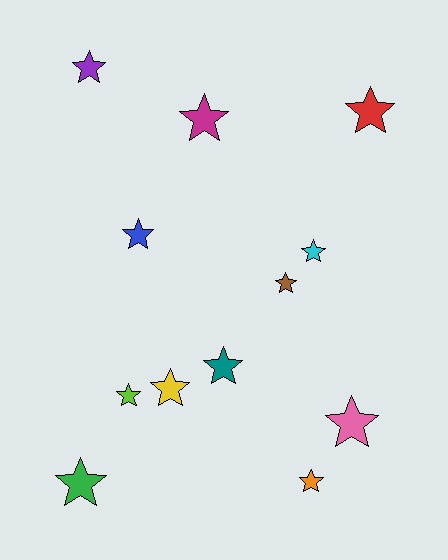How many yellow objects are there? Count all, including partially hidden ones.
There is 1 yellow object.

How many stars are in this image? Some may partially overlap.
There are 12 stars.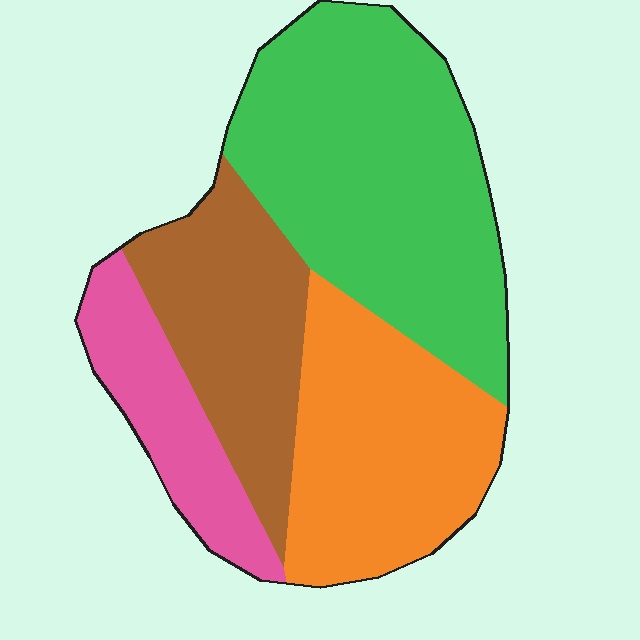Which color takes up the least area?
Pink, at roughly 15%.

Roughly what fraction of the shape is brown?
Brown covers about 20% of the shape.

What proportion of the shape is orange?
Orange covers about 25% of the shape.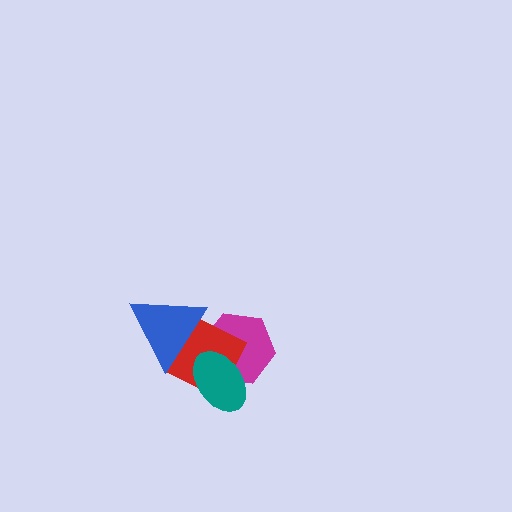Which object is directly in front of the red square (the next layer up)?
The teal ellipse is directly in front of the red square.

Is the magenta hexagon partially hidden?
Yes, it is partially covered by another shape.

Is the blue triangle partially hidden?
No, no other shape covers it.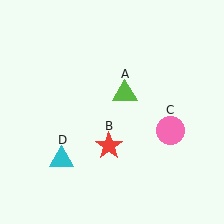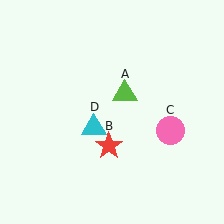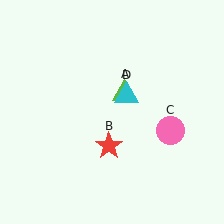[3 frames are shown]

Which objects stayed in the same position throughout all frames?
Lime triangle (object A) and red star (object B) and pink circle (object C) remained stationary.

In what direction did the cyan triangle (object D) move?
The cyan triangle (object D) moved up and to the right.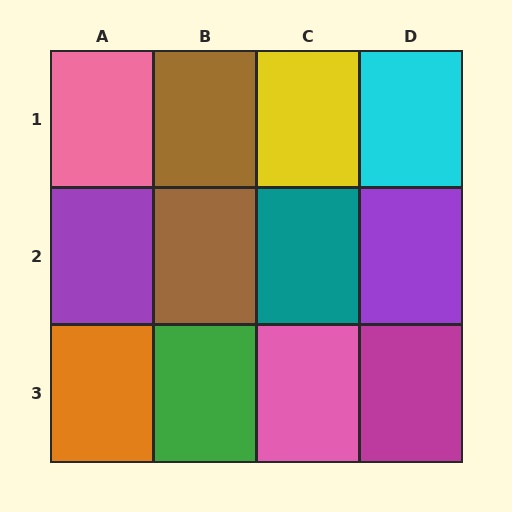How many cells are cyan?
1 cell is cyan.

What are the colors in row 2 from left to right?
Purple, brown, teal, purple.